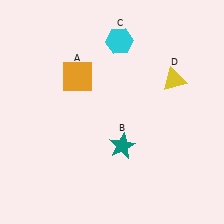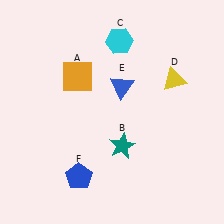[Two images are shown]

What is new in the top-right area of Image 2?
A blue triangle (E) was added in the top-right area of Image 2.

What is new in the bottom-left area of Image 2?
A blue pentagon (F) was added in the bottom-left area of Image 2.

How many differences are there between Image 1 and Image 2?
There are 2 differences between the two images.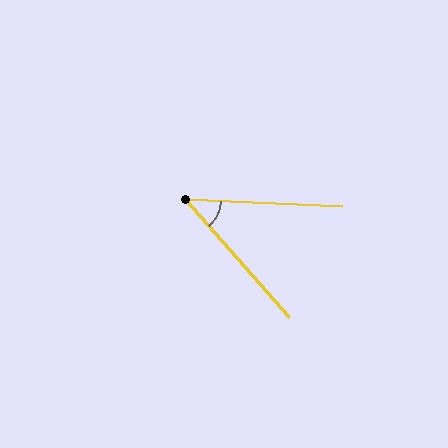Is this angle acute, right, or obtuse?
It is acute.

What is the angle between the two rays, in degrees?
Approximately 46 degrees.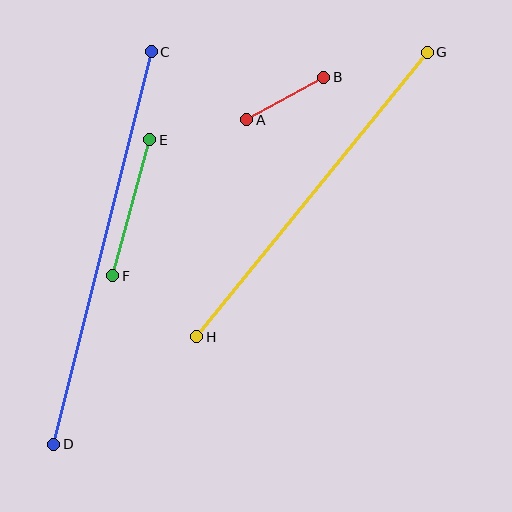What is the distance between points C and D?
The distance is approximately 404 pixels.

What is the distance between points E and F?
The distance is approximately 141 pixels.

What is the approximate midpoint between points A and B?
The midpoint is at approximately (285, 98) pixels.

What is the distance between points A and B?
The distance is approximately 88 pixels.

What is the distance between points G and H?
The distance is approximately 366 pixels.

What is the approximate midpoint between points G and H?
The midpoint is at approximately (312, 194) pixels.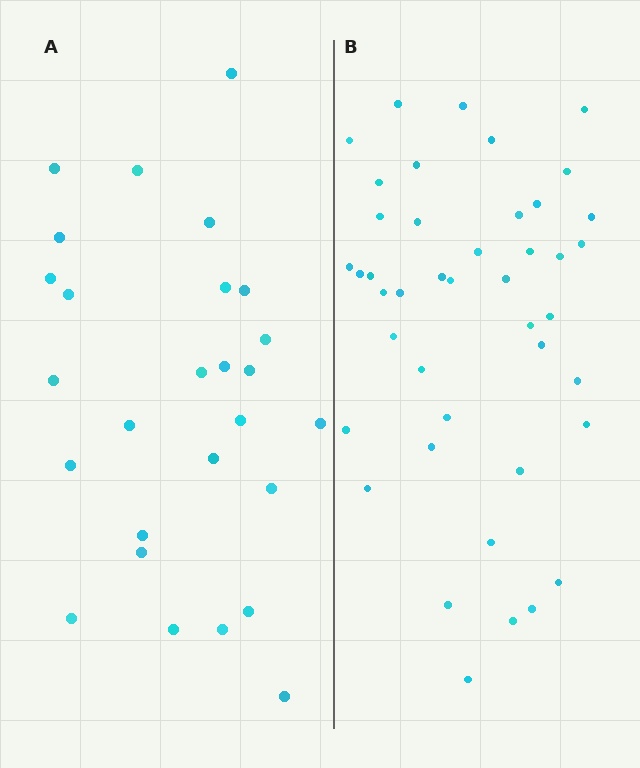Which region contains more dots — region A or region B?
Region B (the right region) has more dots.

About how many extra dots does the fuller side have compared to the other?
Region B has approximately 15 more dots than region A.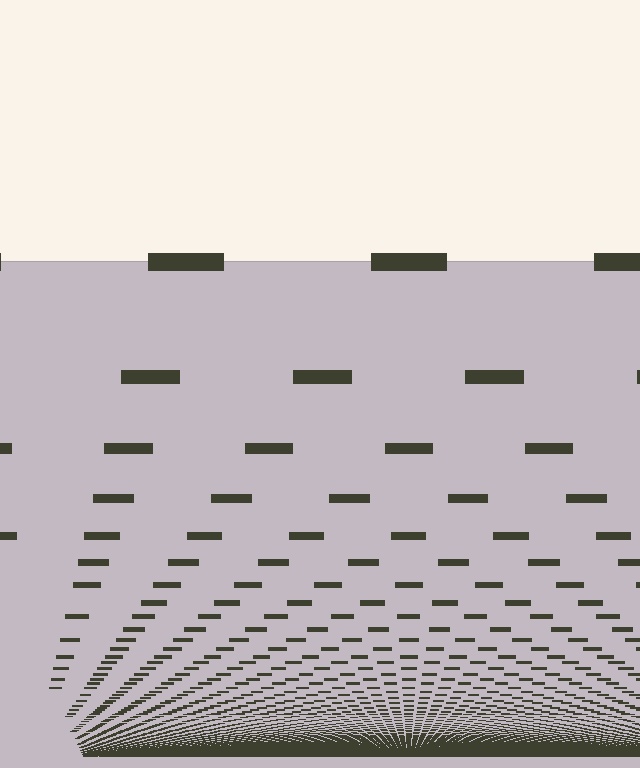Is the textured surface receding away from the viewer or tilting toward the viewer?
The surface appears to tilt toward the viewer. Texture elements get larger and sparser toward the top.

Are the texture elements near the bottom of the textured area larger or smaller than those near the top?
Smaller. The gradient is inverted — elements near the bottom are smaller and denser.